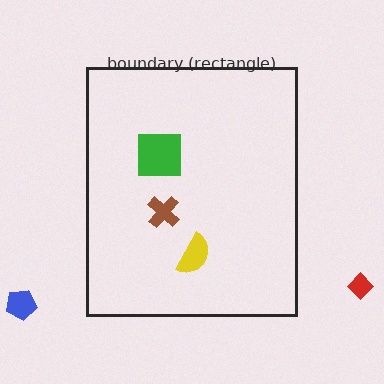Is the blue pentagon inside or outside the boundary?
Outside.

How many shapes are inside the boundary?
3 inside, 2 outside.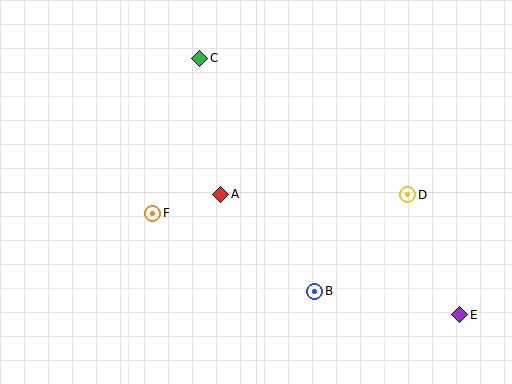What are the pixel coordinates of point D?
Point D is at (408, 195).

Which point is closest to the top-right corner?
Point D is closest to the top-right corner.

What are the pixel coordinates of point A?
Point A is at (221, 194).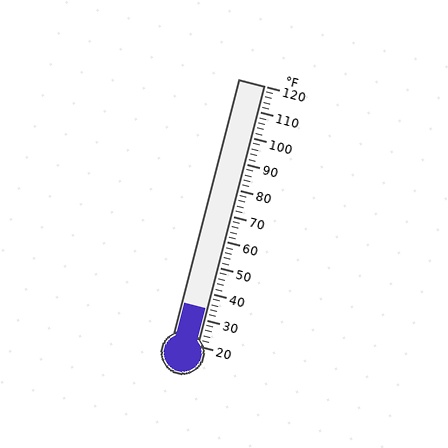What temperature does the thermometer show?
The thermometer shows approximately 34°F.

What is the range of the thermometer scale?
The thermometer scale ranges from 20°F to 120°F.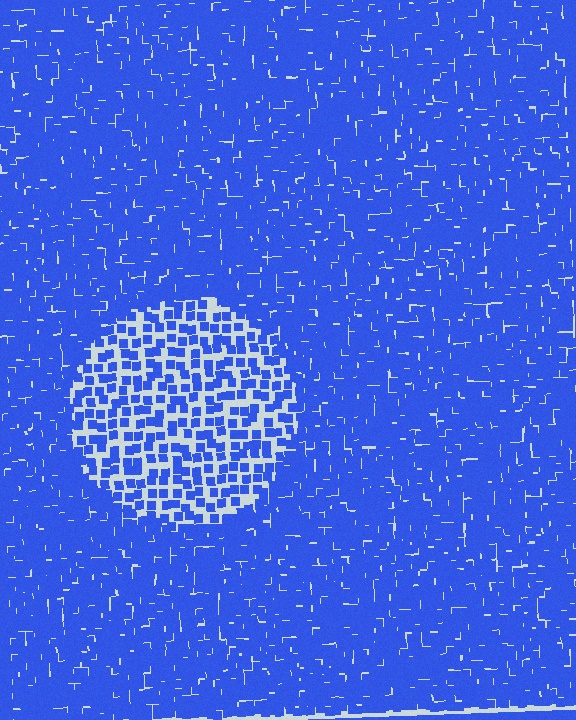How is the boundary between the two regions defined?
The boundary is defined by a change in element density (approximately 2.3x ratio). All elements are the same color, size, and shape.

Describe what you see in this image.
The image contains small blue elements arranged at two different densities. A circle-shaped region is visible where the elements are less densely packed than the surrounding area.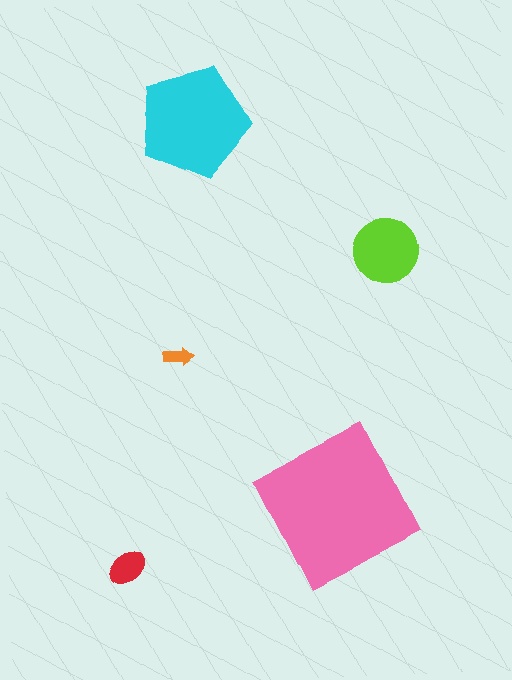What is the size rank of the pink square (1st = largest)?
1st.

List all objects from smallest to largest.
The orange arrow, the red ellipse, the lime circle, the cyan pentagon, the pink square.